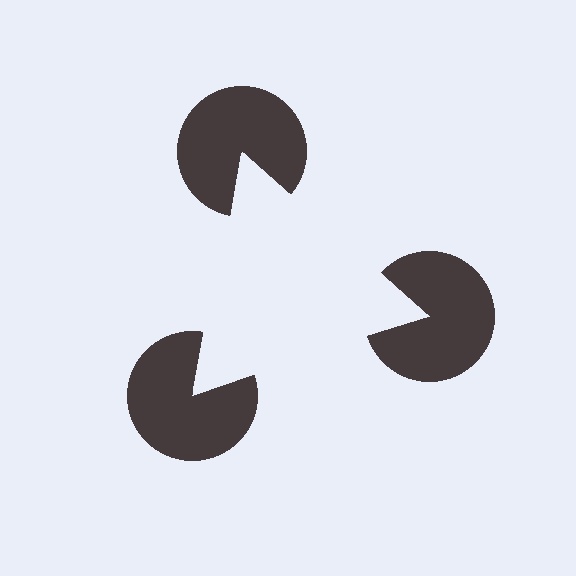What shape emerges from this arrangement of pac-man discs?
An illusory triangle — its edges are inferred from the aligned wedge cuts in the pac-man discs, not physically drawn.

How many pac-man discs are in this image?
There are 3 — one at each vertex of the illusory triangle.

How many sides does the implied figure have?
3 sides.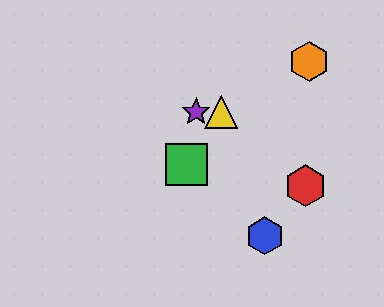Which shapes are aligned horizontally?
The yellow triangle, the purple star are aligned horizontally.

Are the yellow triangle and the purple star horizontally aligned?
Yes, both are at y≈112.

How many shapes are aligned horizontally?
2 shapes (the yellow triangle, the purple star) are aligned horizontally.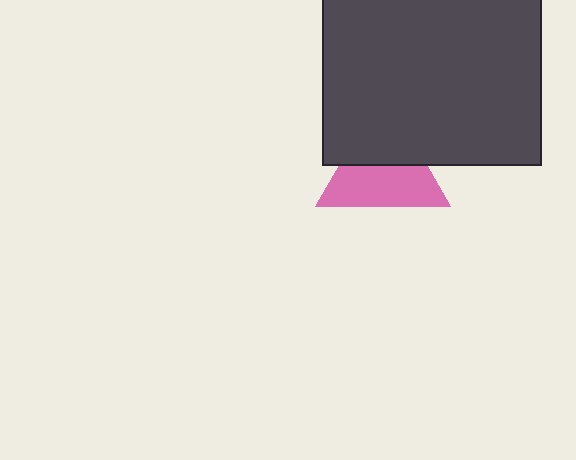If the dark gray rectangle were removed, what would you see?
You would see the complete pink triangle.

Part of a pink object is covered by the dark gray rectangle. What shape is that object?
It is a triangle.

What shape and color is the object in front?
The object in front is a dark gray rectangle.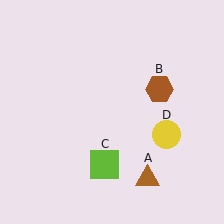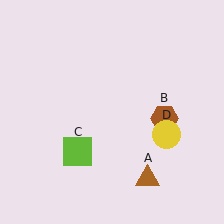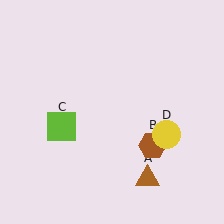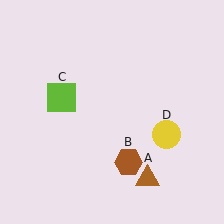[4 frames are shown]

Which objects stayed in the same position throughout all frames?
Brown triangle (object A) and yellow circle (object D) remained stationary.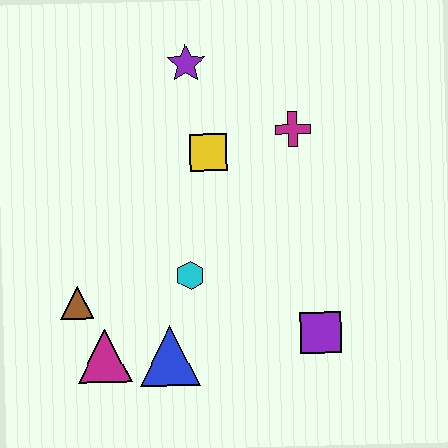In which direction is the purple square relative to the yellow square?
The purple square is below the yellow square.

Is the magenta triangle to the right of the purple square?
No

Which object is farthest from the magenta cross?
The magenta triangle is farthest from the magenta cross.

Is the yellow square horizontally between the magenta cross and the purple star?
Yes